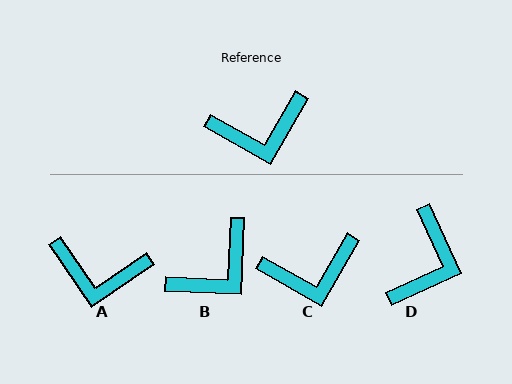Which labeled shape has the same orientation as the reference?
C.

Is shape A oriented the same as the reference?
No, it is off by about 26 degrees.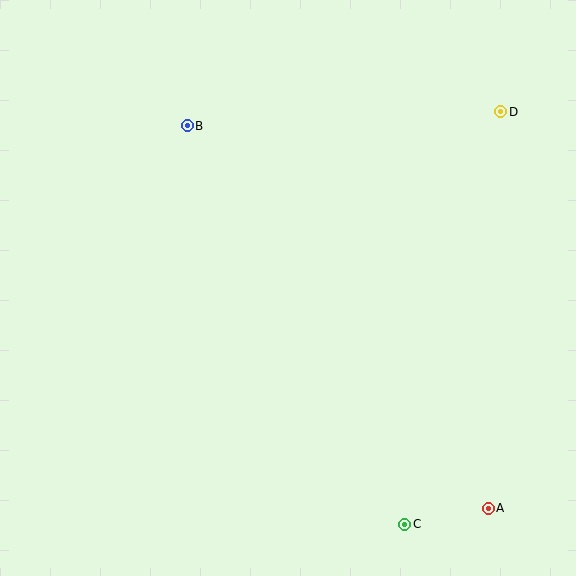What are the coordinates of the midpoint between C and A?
The midpoint between C and A is at (447, 516).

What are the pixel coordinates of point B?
Point B is at (187, 126).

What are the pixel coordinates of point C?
Point C is at (405, 524).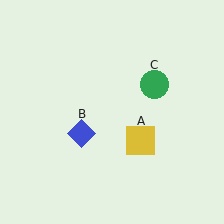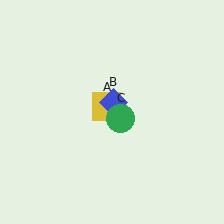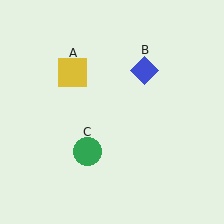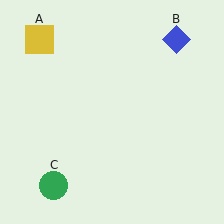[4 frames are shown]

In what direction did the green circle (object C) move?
The green circle (object C) moved down and to the left.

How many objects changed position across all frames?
3 objects changed position: yellow square (object A), blue diamond (object B), green circle (object C).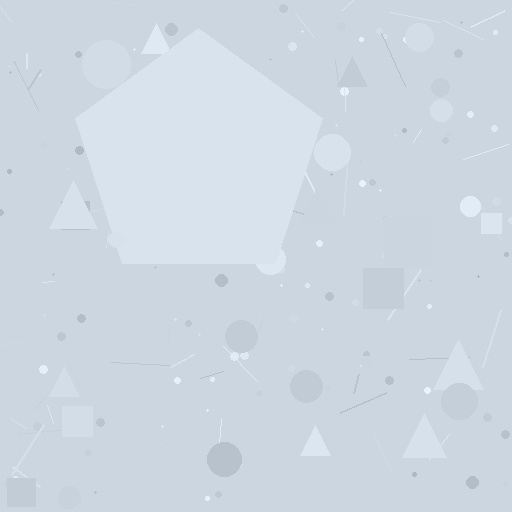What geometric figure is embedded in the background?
A pentagon is embedded in the background.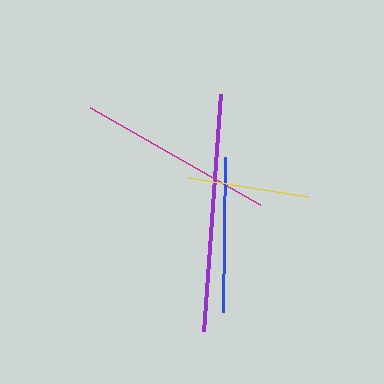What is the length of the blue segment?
The blue segment is approximately 156 pixels long.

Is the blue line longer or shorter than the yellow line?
The blue line is longer than the yellow line.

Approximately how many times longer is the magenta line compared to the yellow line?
The magenta line is approximately 1.6 times the length of the yellow line.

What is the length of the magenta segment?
The magenta segment is approximately 196 pixels long.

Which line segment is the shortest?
The yellow line is the shortest at approximately 121 pixels.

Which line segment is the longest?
The purple line is the longest at approximately 237 pixels.